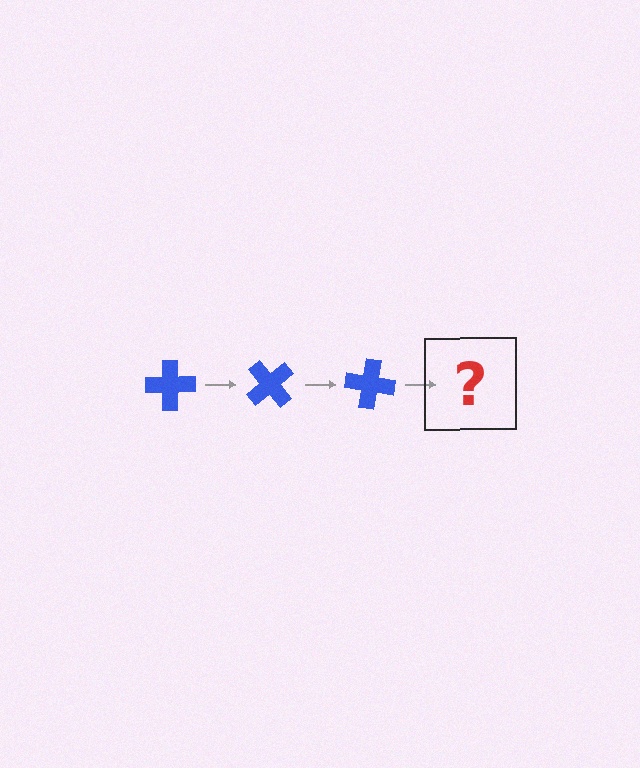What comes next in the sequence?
The next element should be a blue cross rotated 150 degrees.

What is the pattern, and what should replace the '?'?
The pattern is that the cross rotates 50 degrees each step. The '?' should be a blue cross rotated 150 degrees.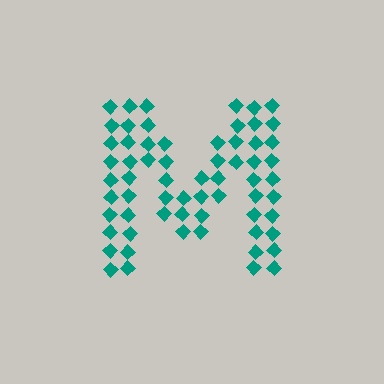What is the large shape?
The large shape is the letter M.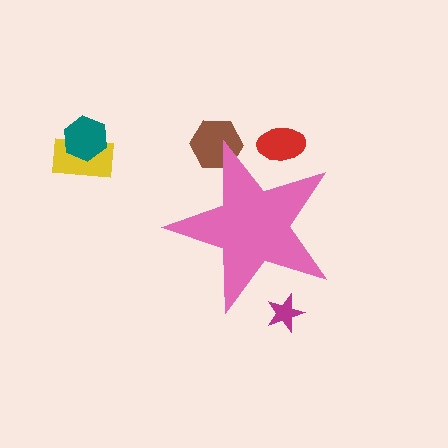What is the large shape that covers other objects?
A pink star.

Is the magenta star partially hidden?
Yes, the magenta star is partially hidden behind the pink star.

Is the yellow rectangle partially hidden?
No, the yellow rectangle is fully visible.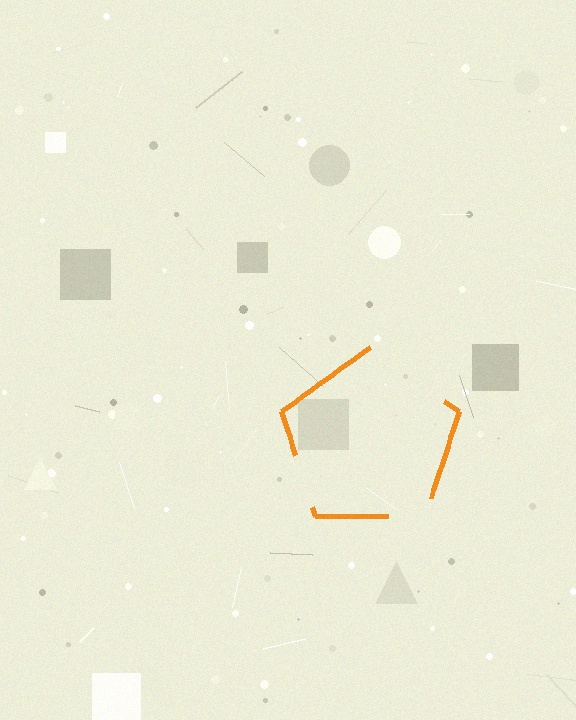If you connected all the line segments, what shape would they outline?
They would outline a pentagon.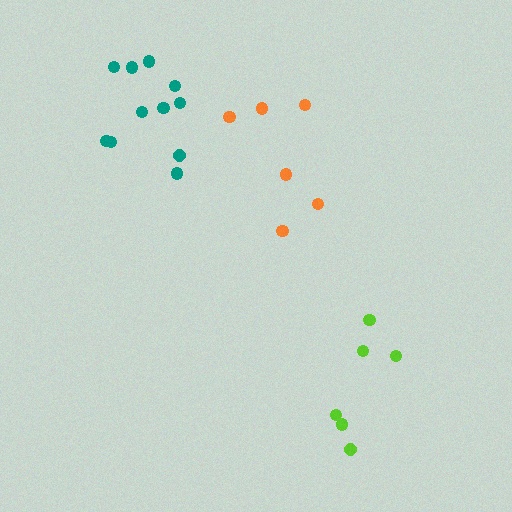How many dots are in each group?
Group 1: 6 dots, Group 2: 11 dots, Group 3: 6 dots (23 total).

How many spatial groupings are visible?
There are 3 spatial groupings.